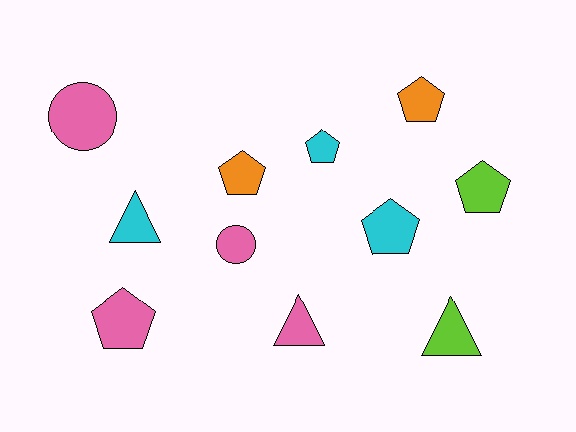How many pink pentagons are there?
There is 1 pink pentagon.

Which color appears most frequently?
Pink, with 4 objects.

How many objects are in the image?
There are 11 objects.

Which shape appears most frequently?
Pentagon, with 6 objects.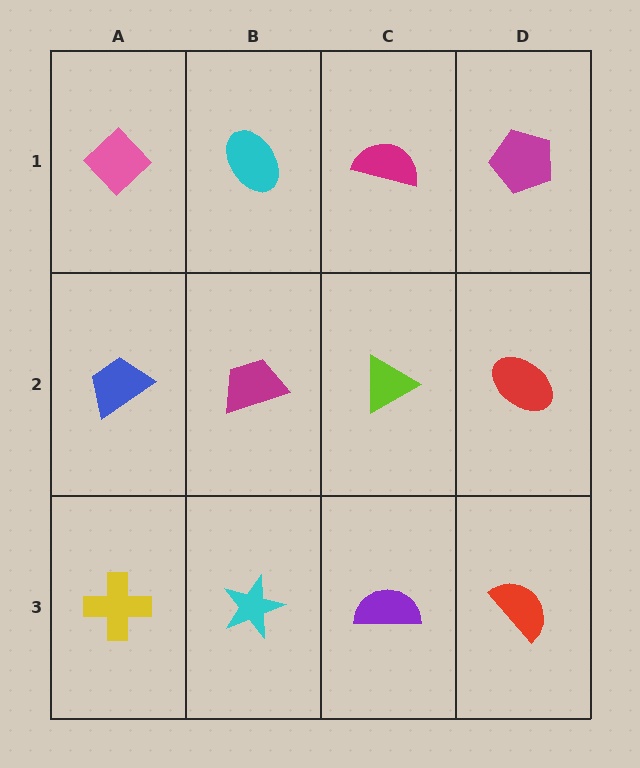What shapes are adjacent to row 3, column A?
A blue trapezoid (row 2, column A), a cyan star (row 3, column B).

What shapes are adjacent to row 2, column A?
A pink diamond (row 1, column A), a yellow cross (row 3, column A), a magenta trapezoid (row 2, column B).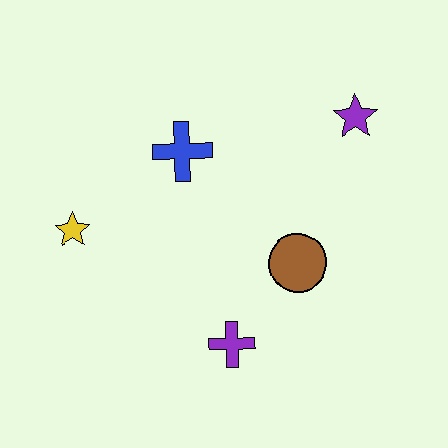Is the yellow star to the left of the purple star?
Yes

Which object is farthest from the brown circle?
The yellow star is farthest from the brown circle.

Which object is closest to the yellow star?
The blue cross is closest to the yellow star.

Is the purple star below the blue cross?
No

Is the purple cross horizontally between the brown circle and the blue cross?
Yes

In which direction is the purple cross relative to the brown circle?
The purple cross is below the brown circle.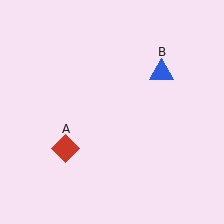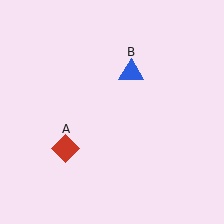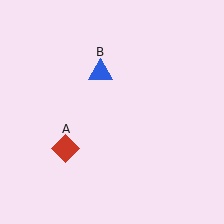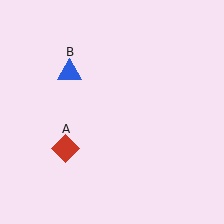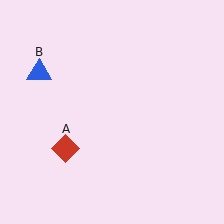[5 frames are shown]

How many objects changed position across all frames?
1 object changed position: blue triangle (object B).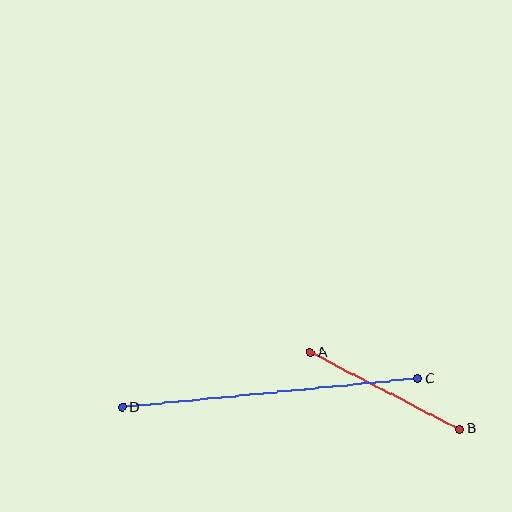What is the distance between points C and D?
The distance is approximately 297 pixels.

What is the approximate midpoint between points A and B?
The midpoint is at approximately (385, 391) pixels.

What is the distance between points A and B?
The distance is approximately 167 pixels.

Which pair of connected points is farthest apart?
Points C and D are farthest apart.